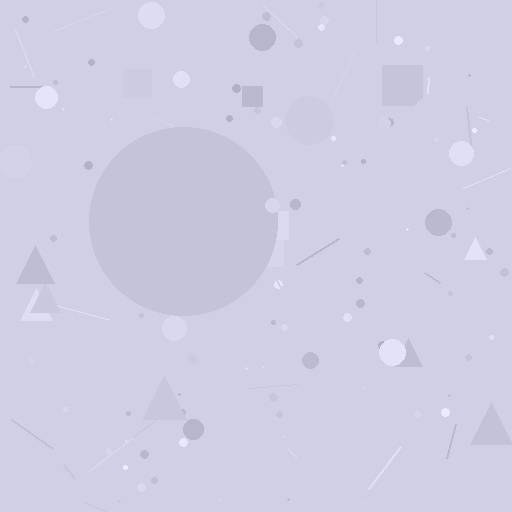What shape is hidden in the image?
A circle is hidden in the image.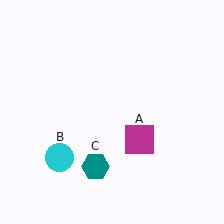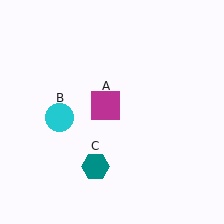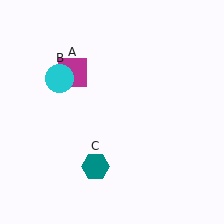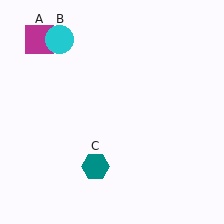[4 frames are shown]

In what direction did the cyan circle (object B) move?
The cyan circle (object B) moved up.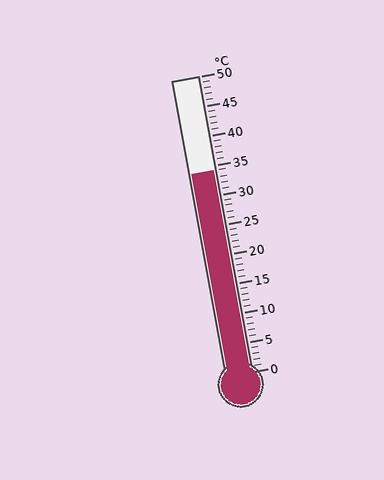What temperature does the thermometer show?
The thermometer shows approximately 34°C.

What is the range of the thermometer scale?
The thermometer scale ranges from 0°C to 50°C.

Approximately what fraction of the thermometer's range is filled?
The thermometer is filled to approximately 70% of its range.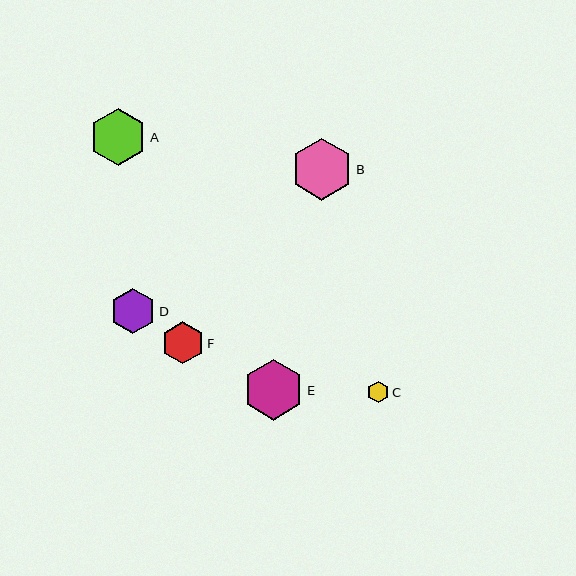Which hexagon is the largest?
Hexagon B is the largest with a size of approximately 61 pixels.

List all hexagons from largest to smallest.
From largest to smallest: B, E, A, D, F, C.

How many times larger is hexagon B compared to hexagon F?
Hexagon B is approximately 1.5 times the size of hexagon F.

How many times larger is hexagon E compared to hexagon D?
Hexagon E is approximately 1.3 times the size of hexagon D.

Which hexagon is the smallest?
Hexagon C is the smallest with a size of approximately 21 pixels.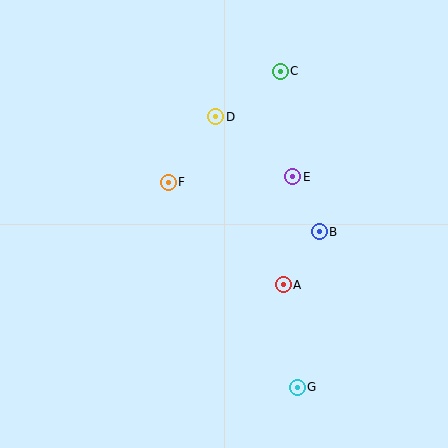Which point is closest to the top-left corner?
Point D is closest to the top-left corner.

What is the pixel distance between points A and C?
The distance between A and C is 214 pixels.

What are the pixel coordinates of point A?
Point A is at (283, 285).